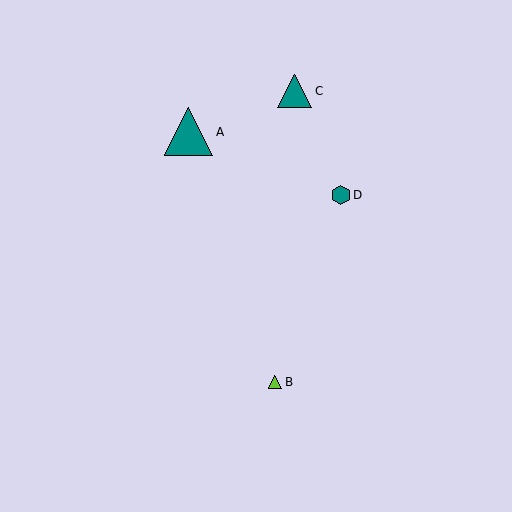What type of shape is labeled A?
Shape A is a teal triangle.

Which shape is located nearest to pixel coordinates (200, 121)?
The teal triangle (labeled A) at (188, 132) is nearest to that location.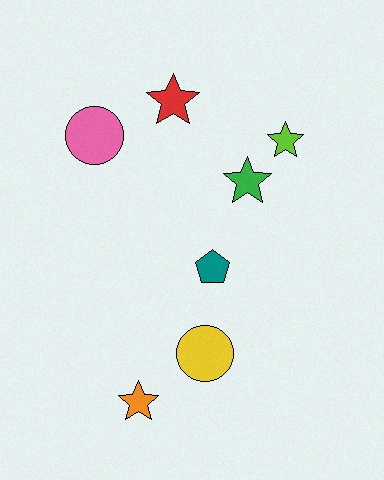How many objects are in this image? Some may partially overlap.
There are 7 objects.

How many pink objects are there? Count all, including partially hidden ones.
There is 1 pink object.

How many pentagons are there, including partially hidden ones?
There is 1 pentagon.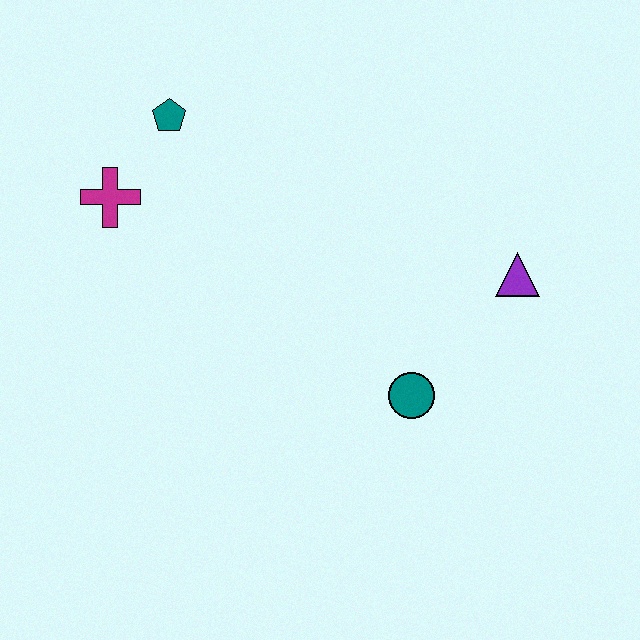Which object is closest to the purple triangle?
The teal circle is closest to the purple triangle.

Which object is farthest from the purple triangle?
The magenta cross is farthest from the purple triangle.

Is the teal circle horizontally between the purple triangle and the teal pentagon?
Yes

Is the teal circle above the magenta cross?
No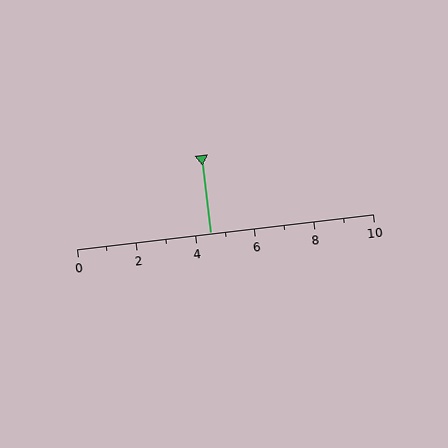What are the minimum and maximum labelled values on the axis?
The axis runs from 0 to 10.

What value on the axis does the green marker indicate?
The marker indicates approximately 4.5.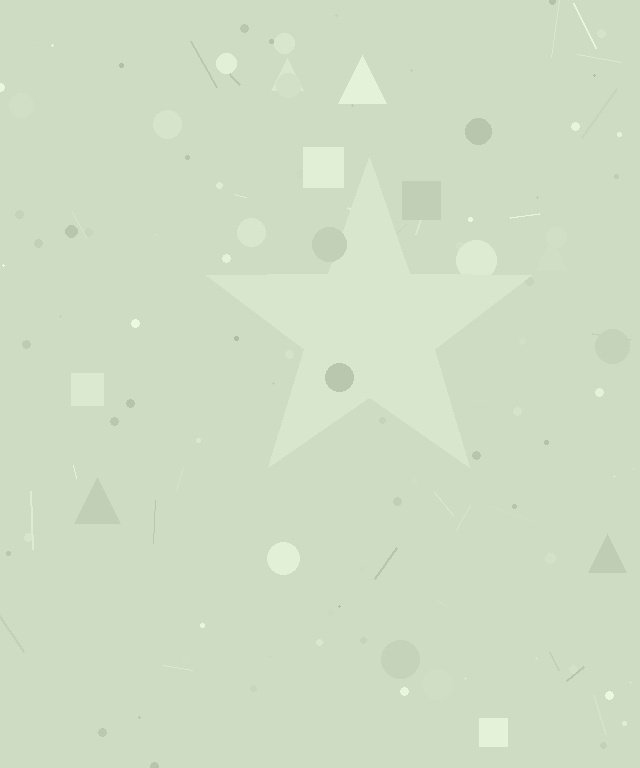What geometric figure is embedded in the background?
A star is embedded in the background.